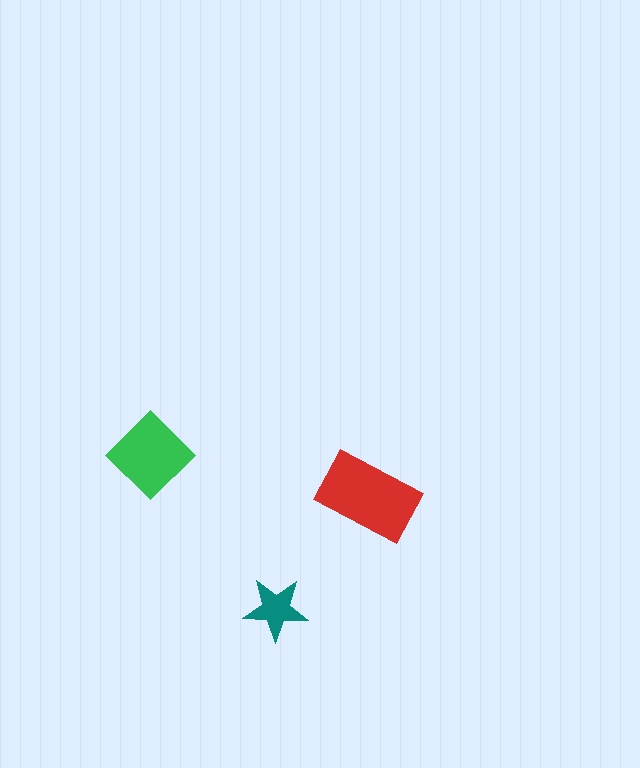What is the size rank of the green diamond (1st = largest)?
2nd.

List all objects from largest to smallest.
The red rectangle, the green diamond, the teal star.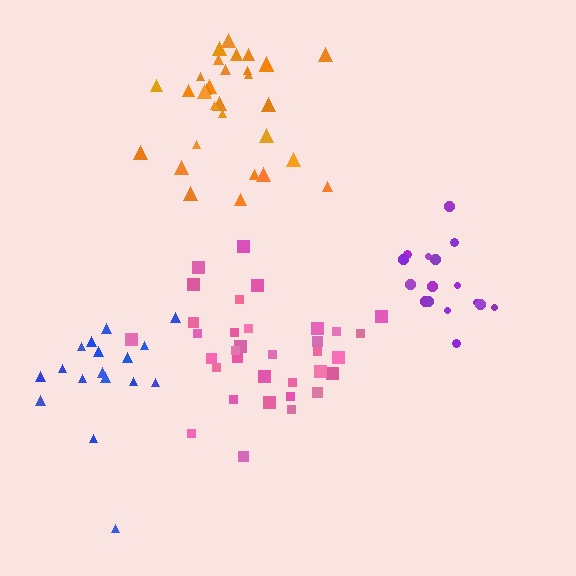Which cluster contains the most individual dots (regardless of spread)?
Pink (34).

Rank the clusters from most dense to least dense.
orange, purple, pink, blue.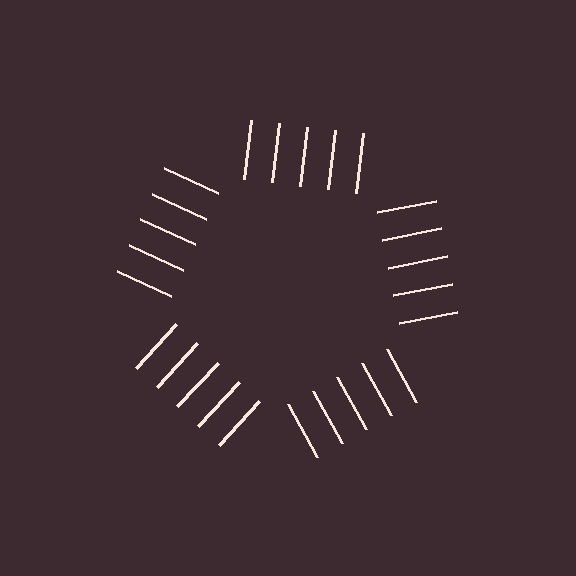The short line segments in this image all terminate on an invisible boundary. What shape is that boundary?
An illusory pentagon — the line segments terminate on its edges but no continuous stroke is drawn.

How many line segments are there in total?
25 — 5 along each of the 5 edges.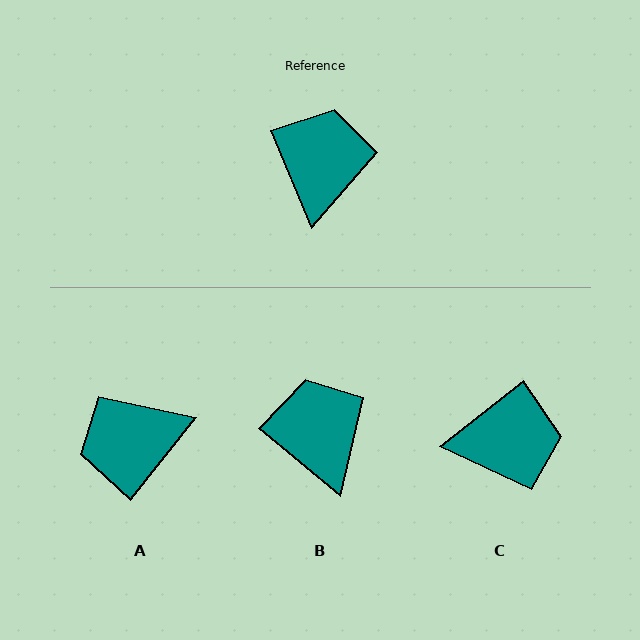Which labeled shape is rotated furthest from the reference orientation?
A, about 119 degrees away.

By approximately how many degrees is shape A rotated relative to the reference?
Approximately 119 degrees counter-clockwise.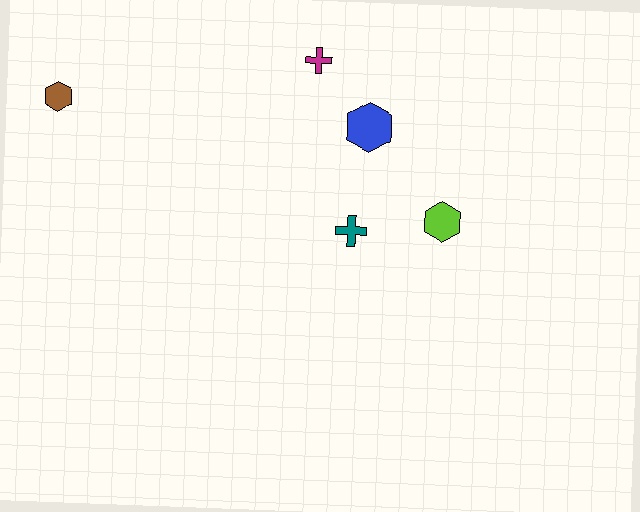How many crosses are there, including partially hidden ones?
There are 2 crosses.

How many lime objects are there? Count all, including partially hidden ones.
There is 1 lime object.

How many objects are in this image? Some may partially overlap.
There are 5 objects.